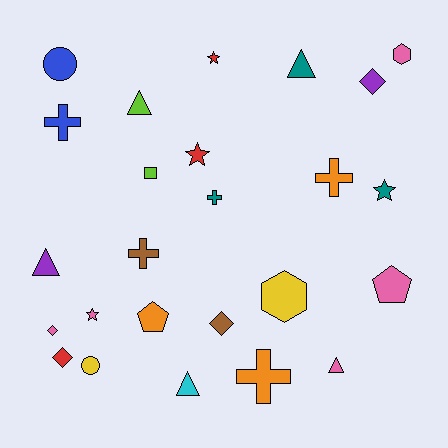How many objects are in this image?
There are 25 objects.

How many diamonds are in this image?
There are 4 diamonds.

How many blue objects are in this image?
There are 2 blue objects.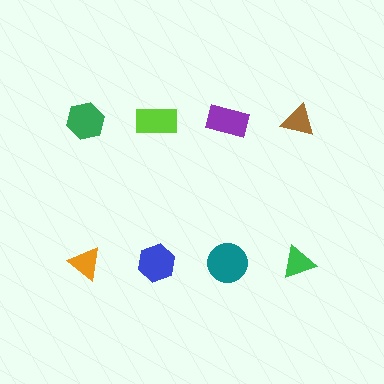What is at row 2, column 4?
A green triangle.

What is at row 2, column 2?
A blue hexagon.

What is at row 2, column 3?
A teal circle.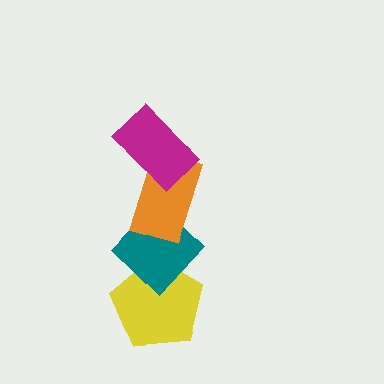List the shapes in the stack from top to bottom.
From top to bottom: the magenta rectangle, the orange rectangle, the teal diamond, the yellow pentagon.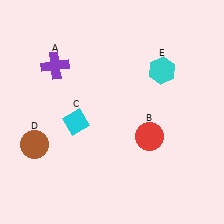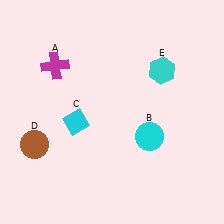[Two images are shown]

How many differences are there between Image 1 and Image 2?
There are 2 differences between the two images.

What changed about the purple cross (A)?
In Image 1, A is purple. In Image 2, it changed to magenta.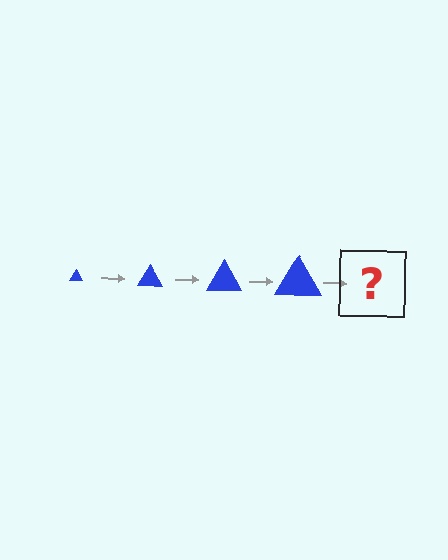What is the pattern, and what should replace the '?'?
The pattern is that the triangle gets progressively larger each step. The '?' should be a blue triangle, larger than the previous one.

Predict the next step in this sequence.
The next step is a blue triangle, larger than the previous one.